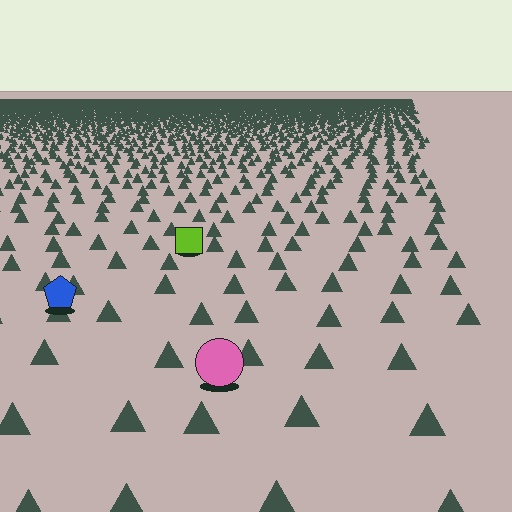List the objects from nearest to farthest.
From nearest to farthest: the pink circle, the blue pentagon, the lime square.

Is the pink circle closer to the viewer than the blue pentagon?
Yes. The pink circle is closer — you can tell from the texture gradient: the ground texture is coarser near it.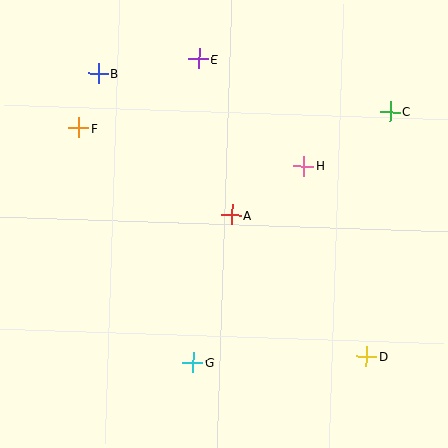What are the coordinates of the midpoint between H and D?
The midpoint between H and D is at (335, 261).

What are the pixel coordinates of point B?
Point B is at (98, 73).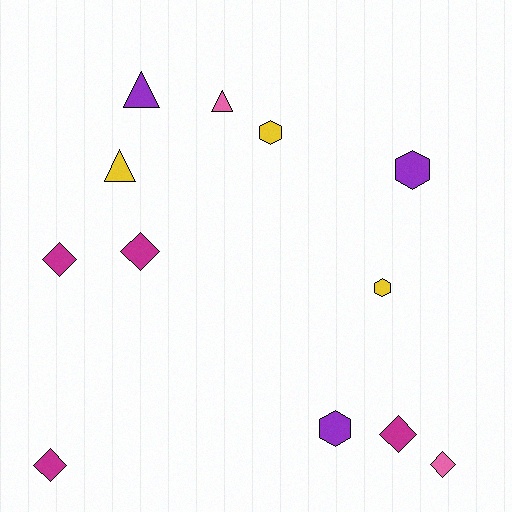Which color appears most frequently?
Magenta, with 4 objects.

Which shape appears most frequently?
Diamond, with 5 objects.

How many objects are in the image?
There are 12 objects.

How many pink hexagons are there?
There are no pink hexagons.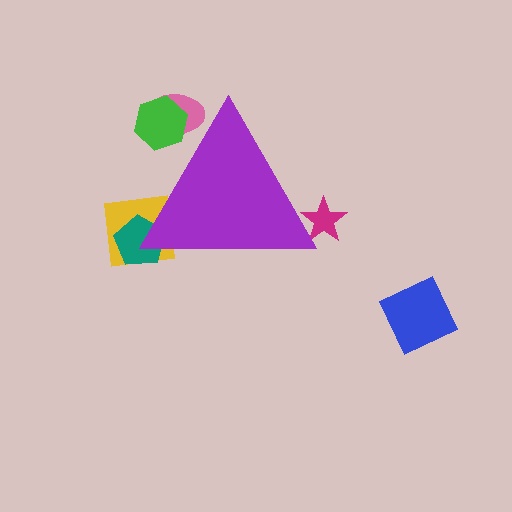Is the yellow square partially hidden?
Yes, the yellow square is partially hidden behind the purple triangle.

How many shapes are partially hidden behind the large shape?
5 shapes are partially hidden.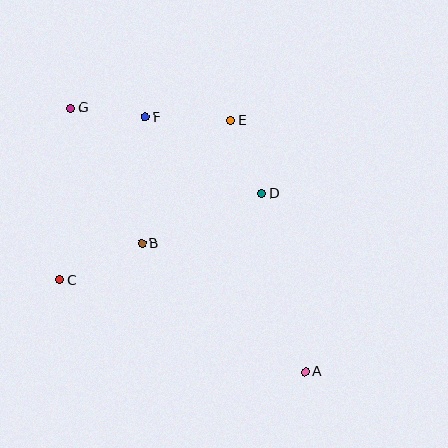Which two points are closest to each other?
Points F and G are closest to each other.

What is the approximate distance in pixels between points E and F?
The distance between E and F is approximately 85 pixels.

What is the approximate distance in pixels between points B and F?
The distance between B and F is approximately 126 pixels.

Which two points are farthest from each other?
Points A and G are farthest from each other.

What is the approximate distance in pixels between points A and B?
The distance between A and B is approximately 207 pixels.